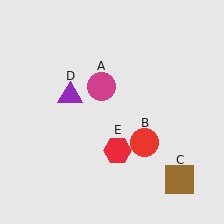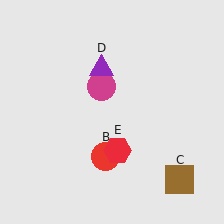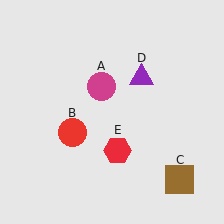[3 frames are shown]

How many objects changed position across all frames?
2 objects changed position: red circle (object B), purple triangle (object D).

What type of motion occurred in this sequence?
The red circle (object B), purple triangle (object D) rotated clockwise around the center of the scene.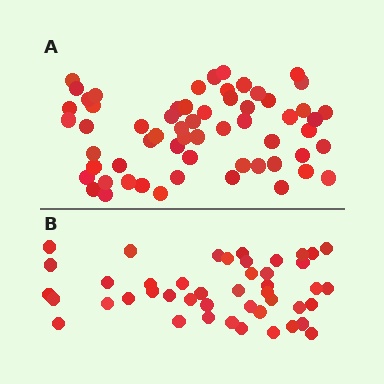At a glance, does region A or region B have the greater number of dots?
Region A (the top region) has more dots.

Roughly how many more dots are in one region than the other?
Region A has approximately 15 more dots than region B.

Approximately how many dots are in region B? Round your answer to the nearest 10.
About 40 dots. (The exact count is 45, which rounds to 40.)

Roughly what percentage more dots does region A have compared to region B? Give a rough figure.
About 35% more.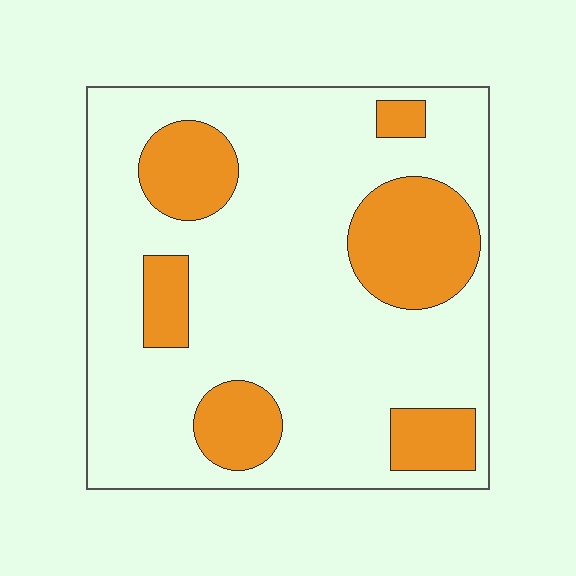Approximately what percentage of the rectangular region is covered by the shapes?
Approximately 25%.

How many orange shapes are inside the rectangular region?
6.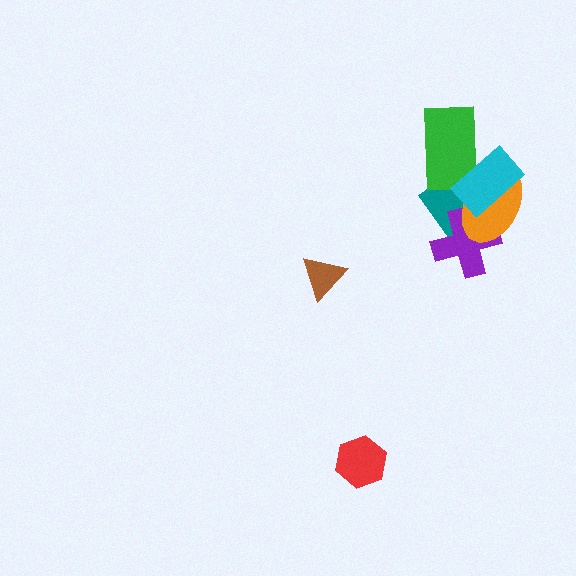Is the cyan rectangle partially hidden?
No, no other shape covers it.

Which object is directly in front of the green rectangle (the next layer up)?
The orange ellipse is directly in front of the green rectangle.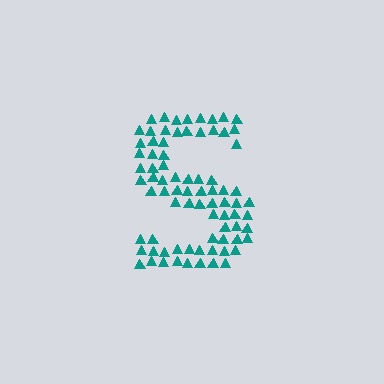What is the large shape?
The large shape is the letter S.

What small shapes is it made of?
It is made of small triangles.